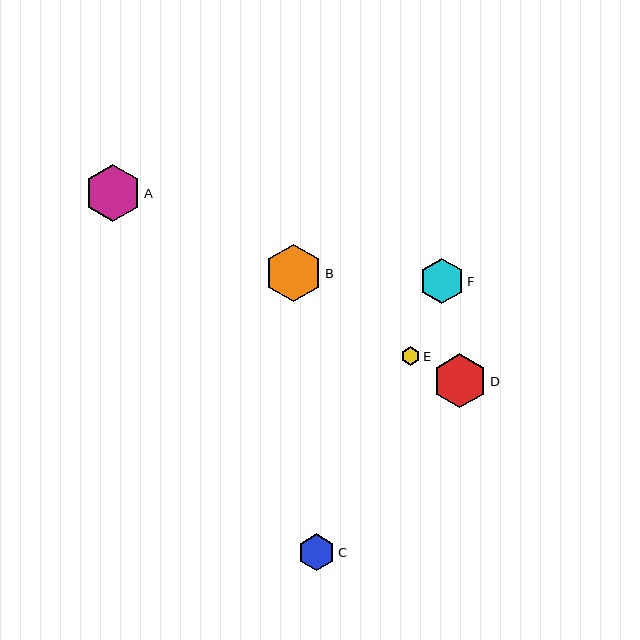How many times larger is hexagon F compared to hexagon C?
Hexagon F is approximately 1.2 times the size of hexagon C.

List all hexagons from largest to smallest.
From largest to smallest: B, A, D, F, C, E.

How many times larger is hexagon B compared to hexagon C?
Hexagon B is approximately 1.6 times the size of hexagon C.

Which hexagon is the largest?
Hexagon B is the largest with a size of approximately 57 pixels.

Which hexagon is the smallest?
Hexagon E is the smallest with a size of approximately 18 pixels.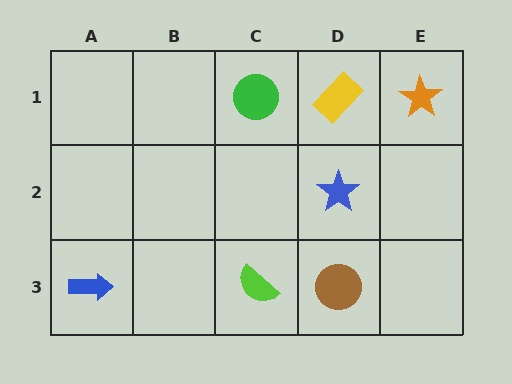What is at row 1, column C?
A green circle.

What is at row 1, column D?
A yellow rectangle.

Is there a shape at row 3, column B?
No, that cell is empty.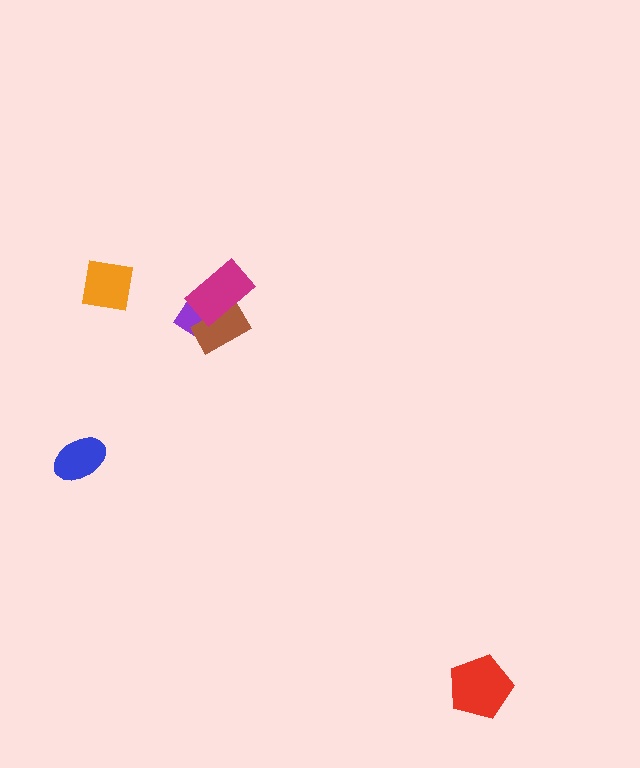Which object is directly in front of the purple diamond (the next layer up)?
The brown rectangle is directly in front of the purple diamond.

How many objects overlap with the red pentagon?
0 objects overlap with the red pentagon.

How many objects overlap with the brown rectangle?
2 objects overlap with the brown rectangle.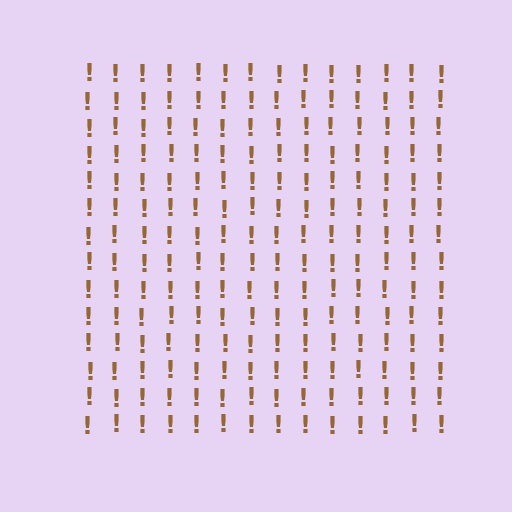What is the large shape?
The large shape is a square.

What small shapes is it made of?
It is made of small exclamation marks.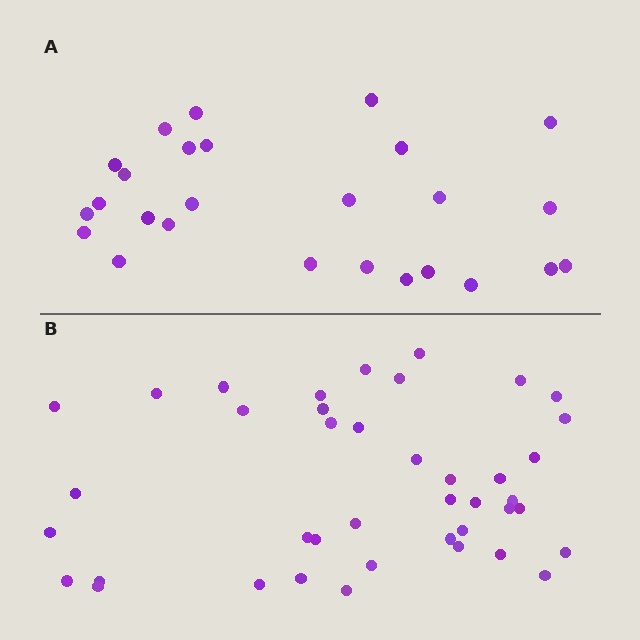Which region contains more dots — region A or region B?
Region B (the bottom region) has more dots.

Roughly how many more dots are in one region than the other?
Region B has approximately 15 more dots than region A.